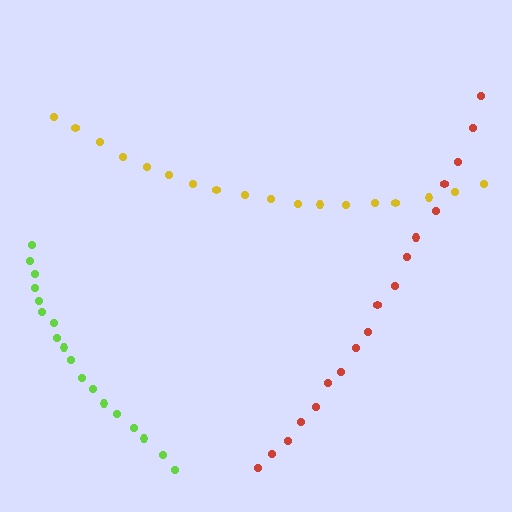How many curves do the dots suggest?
There are 3 distinct paths.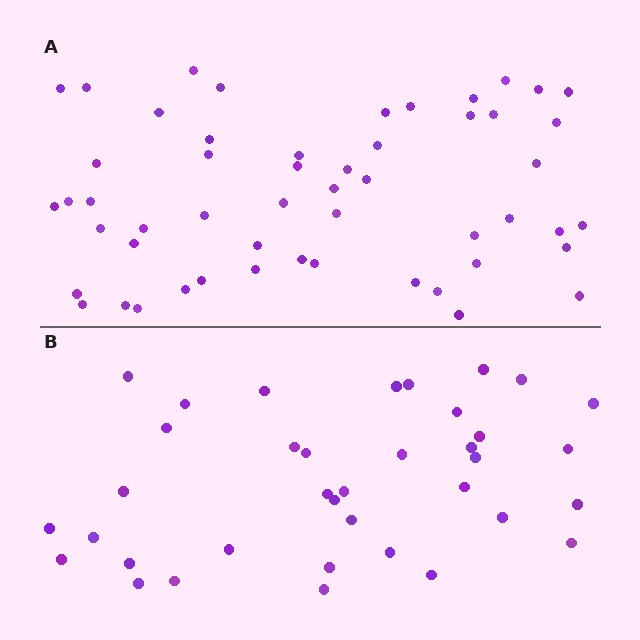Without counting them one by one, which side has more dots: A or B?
Region A (the top region) has more dots.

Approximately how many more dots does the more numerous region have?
Region A has approximately 15 more dots than region B.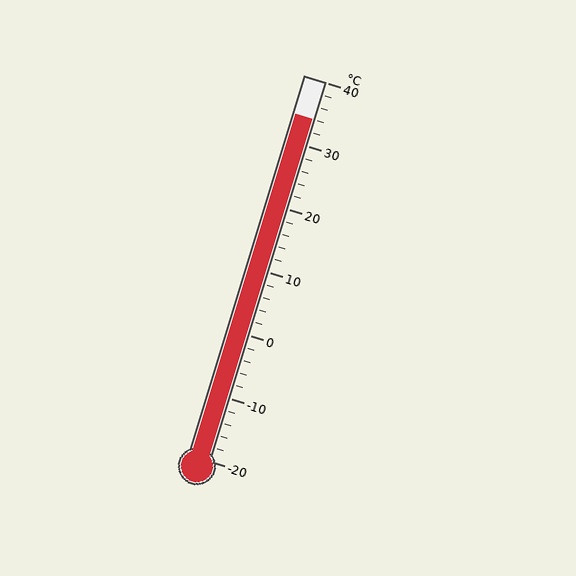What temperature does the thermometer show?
The thermometer shows approximately 34°C.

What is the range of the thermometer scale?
The thermometer scale ranges from -20°C to 40°C.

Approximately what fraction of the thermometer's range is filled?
The thermometer is filled to approximately 90% of its range.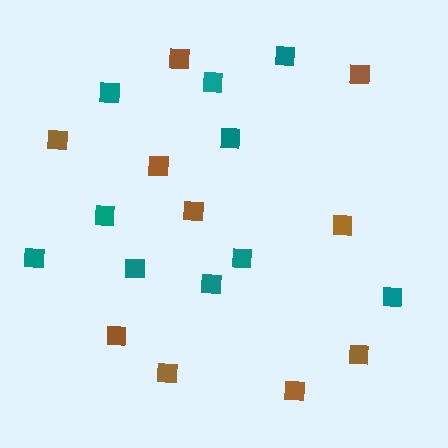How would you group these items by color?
There are 2 groups: one group of teal squares (10) and one group of brown squares (10).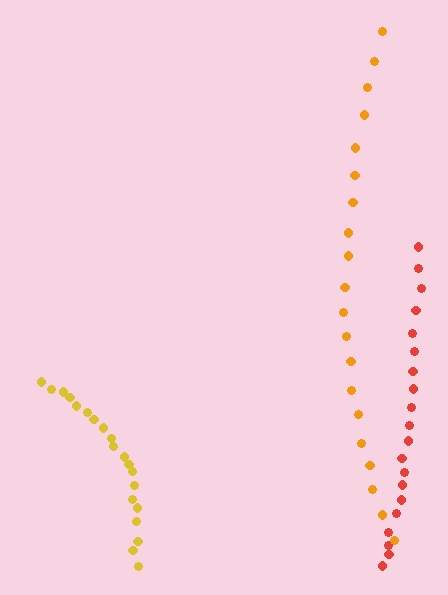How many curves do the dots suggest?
There are 3 distinct paths.